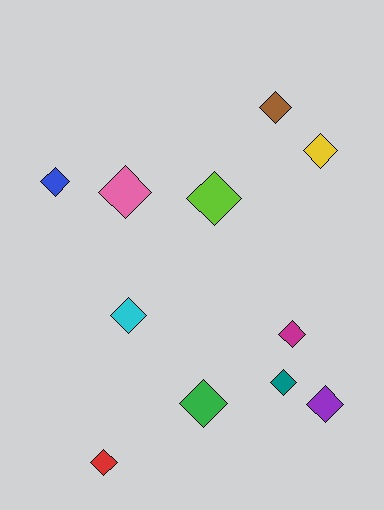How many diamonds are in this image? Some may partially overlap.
There are 11 diamonds.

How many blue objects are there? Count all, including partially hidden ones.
There is 1 blue object.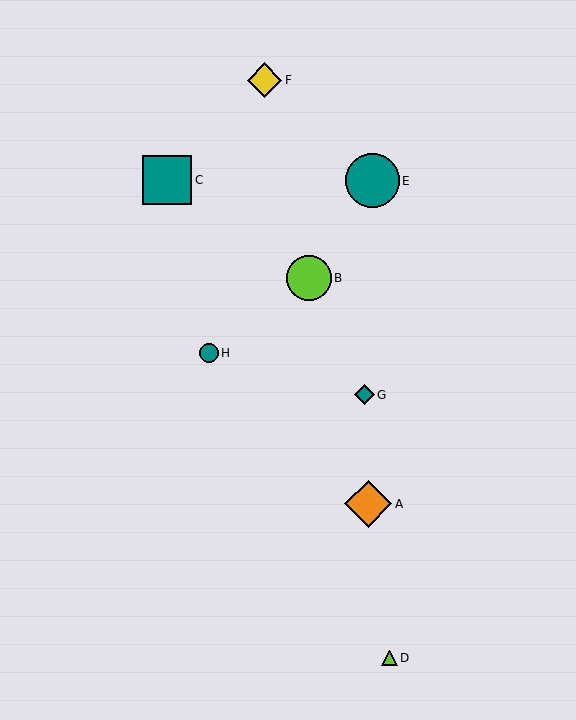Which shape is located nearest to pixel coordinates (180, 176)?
The teal square (labeled C) at (167, 180) is nearest to that location.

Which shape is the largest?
The teal circle (labeled E) is the largest.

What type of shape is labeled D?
Shape D is a lime triangle.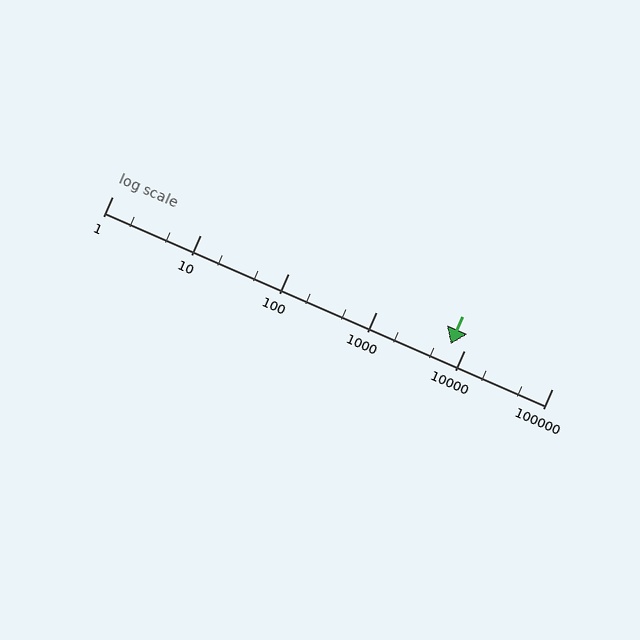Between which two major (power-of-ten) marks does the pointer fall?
The pointer is between 1000 and 10000.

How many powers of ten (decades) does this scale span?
The scale spans 5 decades, from 1 to 100000.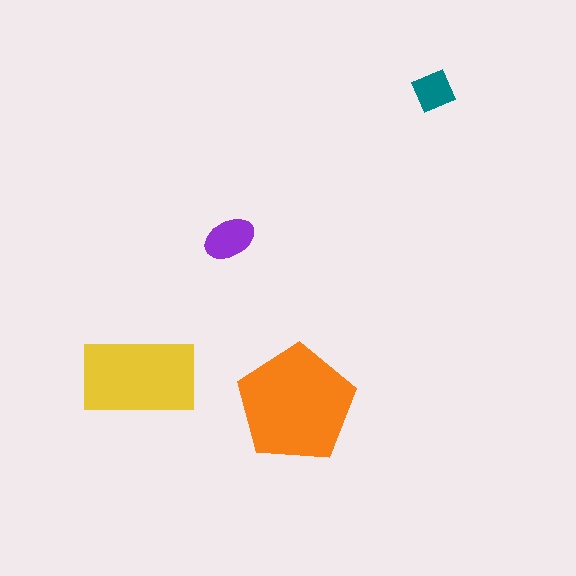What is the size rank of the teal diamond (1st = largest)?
4th.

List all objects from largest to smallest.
The orange pentagon, the yellow rectangle, the purple ellipse, the teal diamond.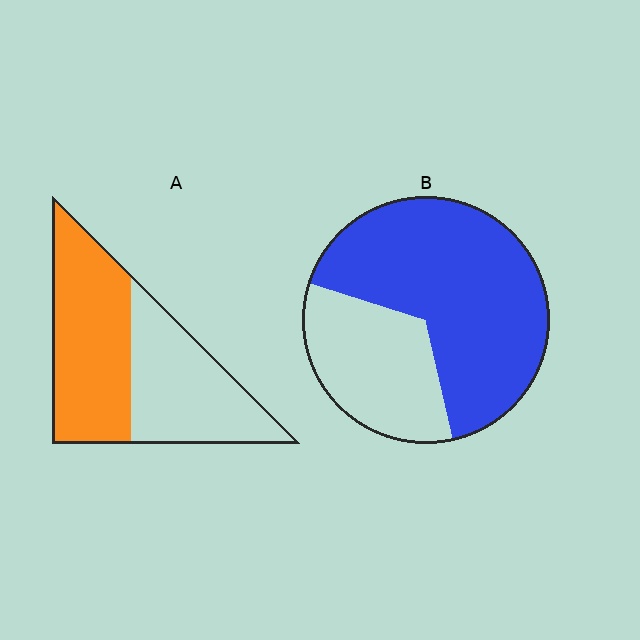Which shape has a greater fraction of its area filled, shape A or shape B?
Shape B.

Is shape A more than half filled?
Roughly half.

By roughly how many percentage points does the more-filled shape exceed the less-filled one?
By roughly 15 percentage points (B over A).